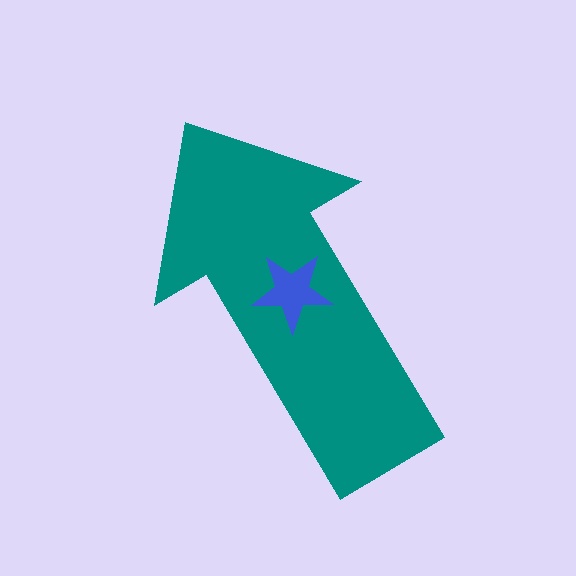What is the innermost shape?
The blue star.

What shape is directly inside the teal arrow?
The blue star.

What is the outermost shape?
The teal arrow.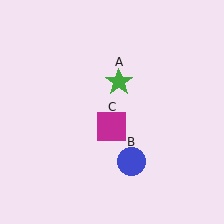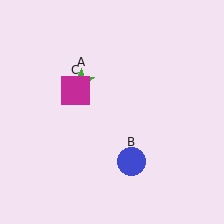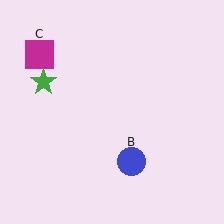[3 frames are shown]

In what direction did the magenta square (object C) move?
The magenta square (object C) moved up and to the left.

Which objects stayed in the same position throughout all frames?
Blue circle (object B) remained stationary.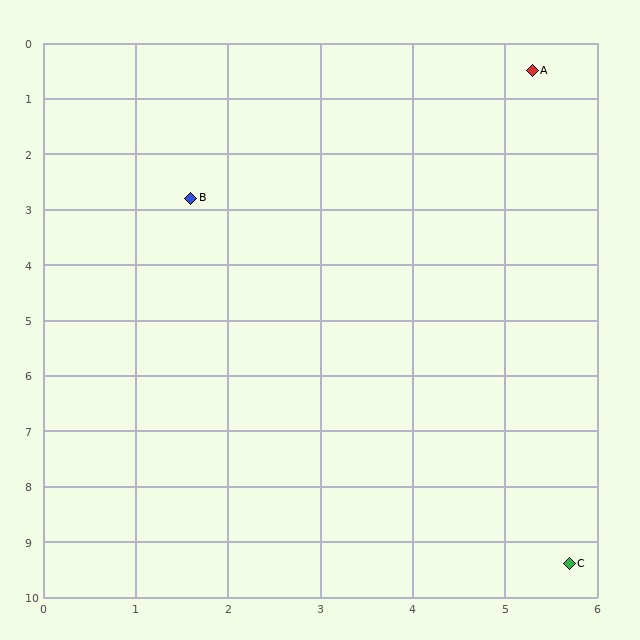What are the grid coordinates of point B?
Point B is at approximately (1.6, 2.8).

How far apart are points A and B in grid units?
Points A and B are about 4.4 grid units apart.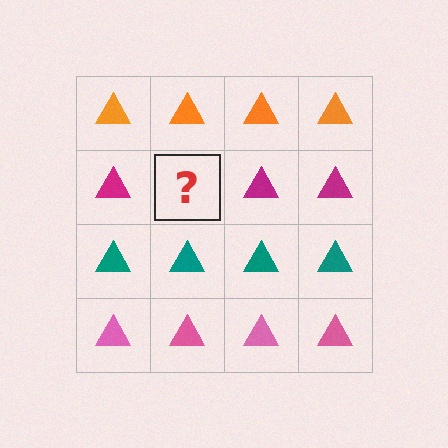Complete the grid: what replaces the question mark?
The question mark should be replaced with a magenta triangle.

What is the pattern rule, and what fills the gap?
The rule is that each row has a consistent color. The gap should be filled with a magenta triangle.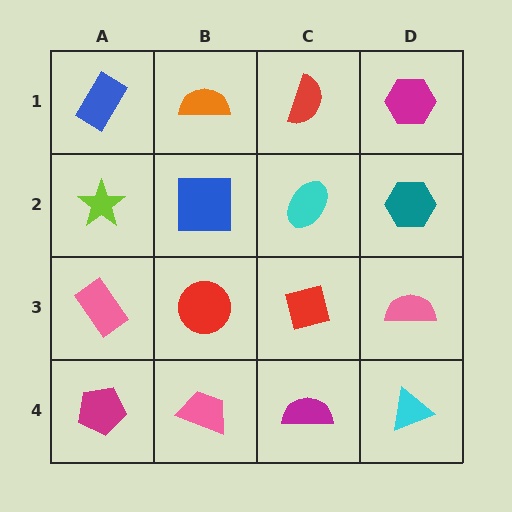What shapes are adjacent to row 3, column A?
A lime star (row 2, column A), a magenta pentagon (row 4, column A), a red circle (row 3, column B).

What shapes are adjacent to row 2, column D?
A magenta hexagon (row 1, column D), a pink semicircle (row 3, column D), a cyan ellipse (row 2, column C).